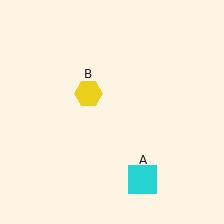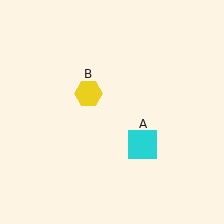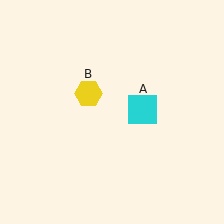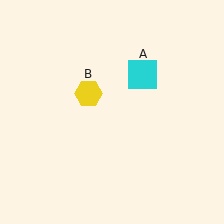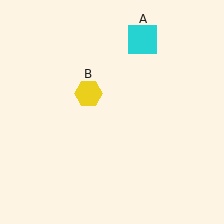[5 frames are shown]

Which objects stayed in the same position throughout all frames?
Yellow hexagon (object B) remained stationary.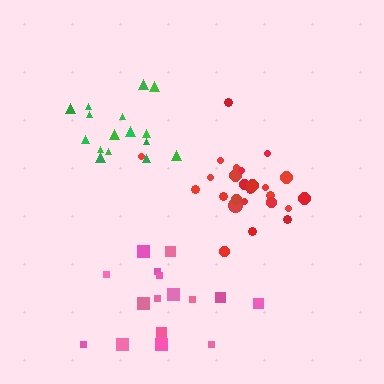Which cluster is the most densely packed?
Red.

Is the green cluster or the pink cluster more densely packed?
Green.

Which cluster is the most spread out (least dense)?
Pink.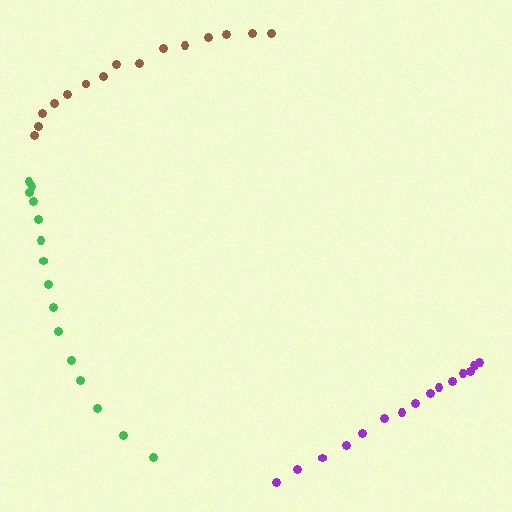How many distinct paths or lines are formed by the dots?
There are 3 distinct paths.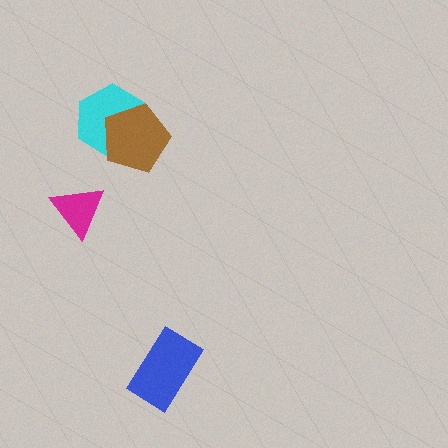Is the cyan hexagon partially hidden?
Yes, it is partially covered by another shape.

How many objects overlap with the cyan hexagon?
1 object overlaps with the cyan hexagon.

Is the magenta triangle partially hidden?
No, no other shape covers it.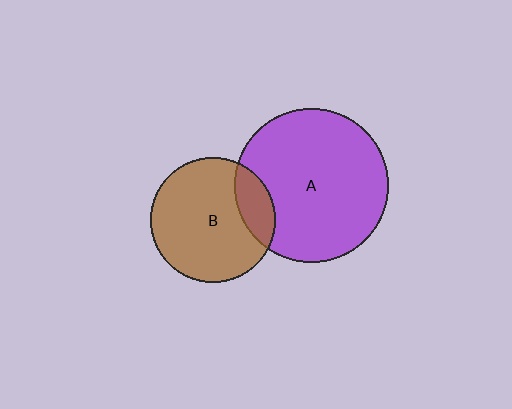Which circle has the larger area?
Circle A (purple).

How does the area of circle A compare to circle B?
Approximately 1.5 times.